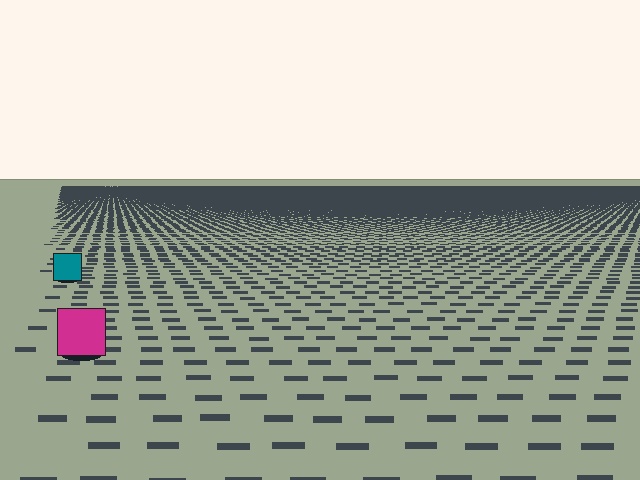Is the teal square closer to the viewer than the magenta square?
No. The magenta square is closer — you can tell from the texture gradient: the ground texture is coarser near it.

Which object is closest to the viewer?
The magenta square is closest. The texture marks near it are larger and more spread out.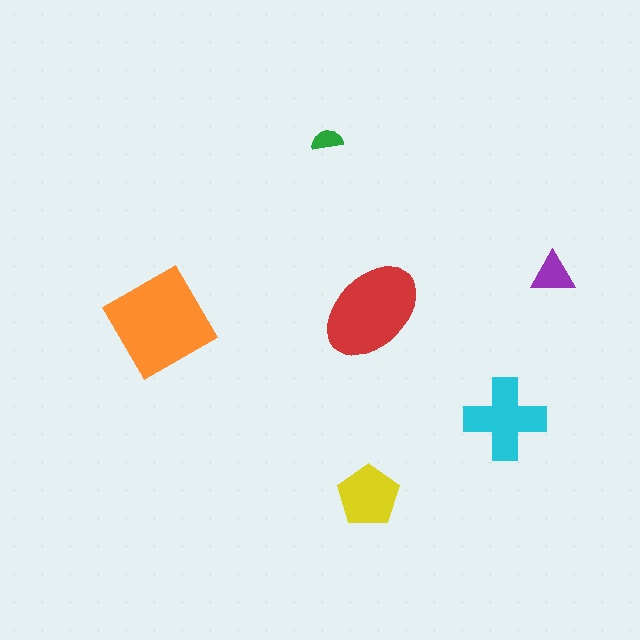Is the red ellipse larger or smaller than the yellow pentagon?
Larger.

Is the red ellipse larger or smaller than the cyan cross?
Larger.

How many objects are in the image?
There are 6 objects in the image.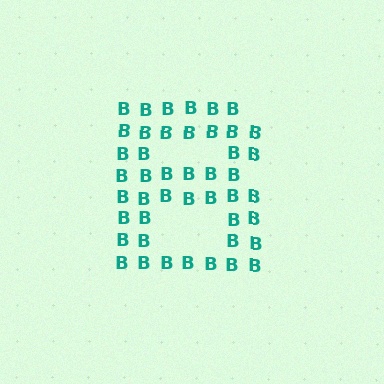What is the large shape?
The large shape is the letter B.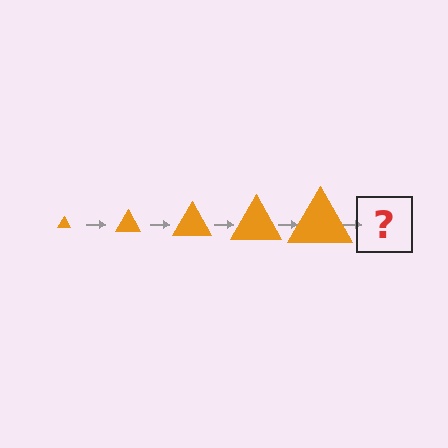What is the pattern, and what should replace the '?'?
The pattern is that the triangle gets progressively larger each step. The '?' should be an orange triangle, larger than the previous one.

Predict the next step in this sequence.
The next step is an orange triangle, larger than the previous one.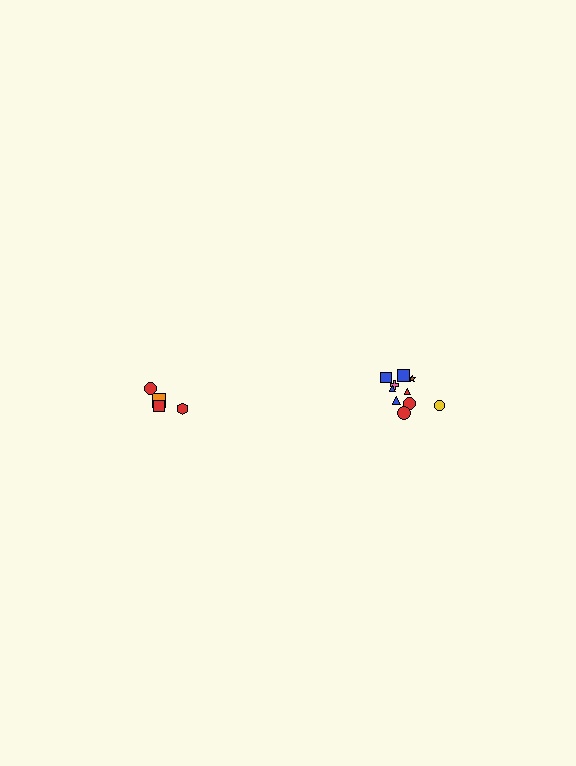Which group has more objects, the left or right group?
The right group.